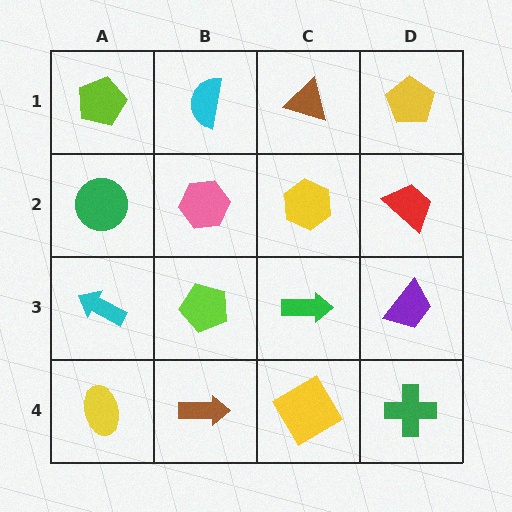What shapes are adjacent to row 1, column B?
A pink hexagon (row 2, column B), a lime pentagon (row 1, column A), a brown triangle (row 1, column C).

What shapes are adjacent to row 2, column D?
A yellow pentagon (row 1, column D), a purple trapezoid (row 3, column D), a yellow hexagon (row 2, column C).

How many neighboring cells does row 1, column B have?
3.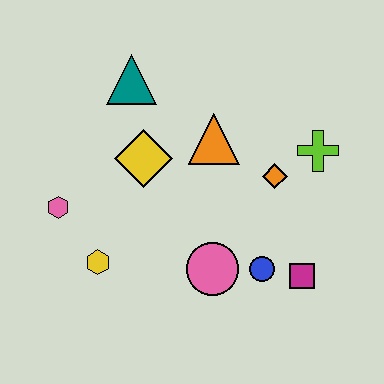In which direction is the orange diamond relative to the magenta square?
The orange diamond is above the magenta square.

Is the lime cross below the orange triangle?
Yes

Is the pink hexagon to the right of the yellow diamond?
No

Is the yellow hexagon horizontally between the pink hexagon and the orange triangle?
Yes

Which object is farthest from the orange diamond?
The pink hexagon is farthest from the orange diamond.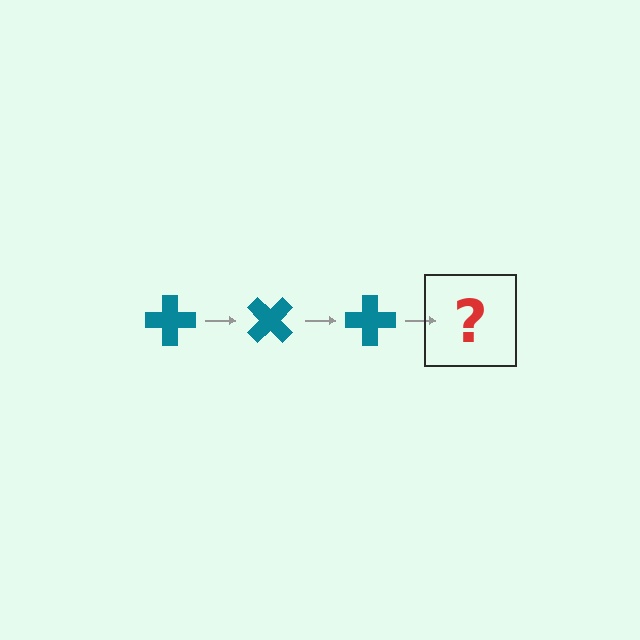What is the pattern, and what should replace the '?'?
The pattern is that the cross rotates 45 degrees each step. The '?' should be a teal cross rotated 135 degrees.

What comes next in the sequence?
The next element should be a teal cross rotated 135 degrees.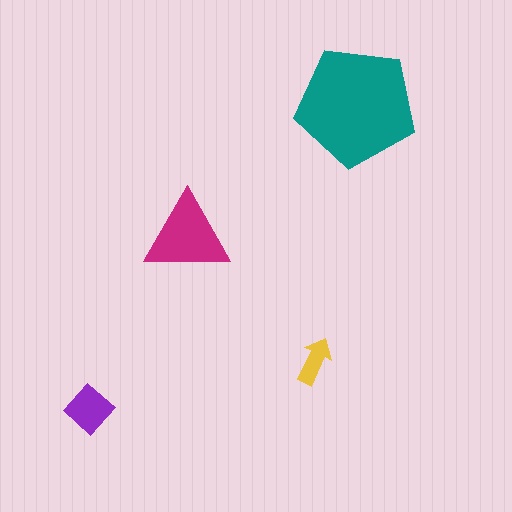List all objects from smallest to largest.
The yellow arrow, the purple diamond, the magenta triangle, the teal pentagon.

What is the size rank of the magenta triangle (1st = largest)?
2nd.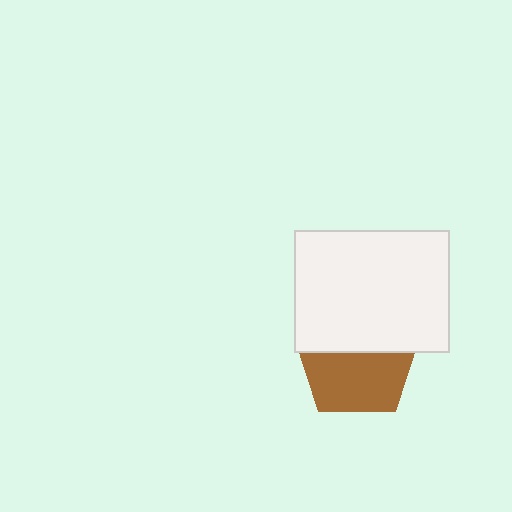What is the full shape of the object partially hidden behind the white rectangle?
The partially hidden object is a brown pentagon.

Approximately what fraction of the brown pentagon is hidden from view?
Roughly 46% of the brown pentagon is hidden behind the white rectangle.